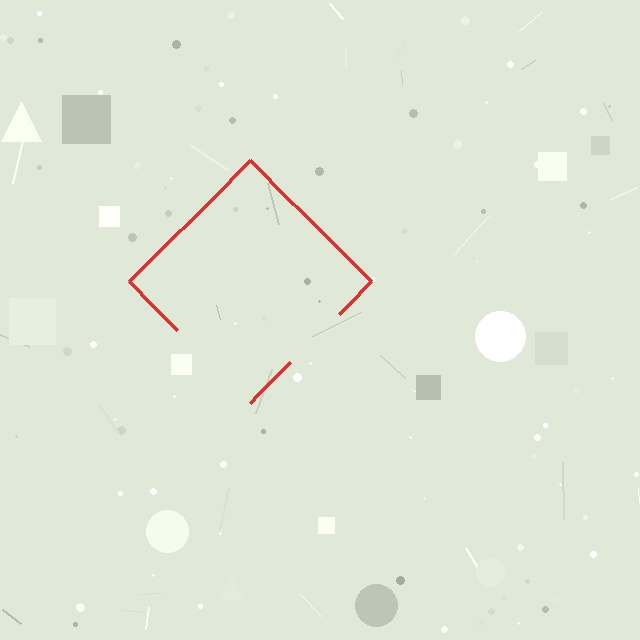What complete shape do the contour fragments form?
The contour fragments form a diamond.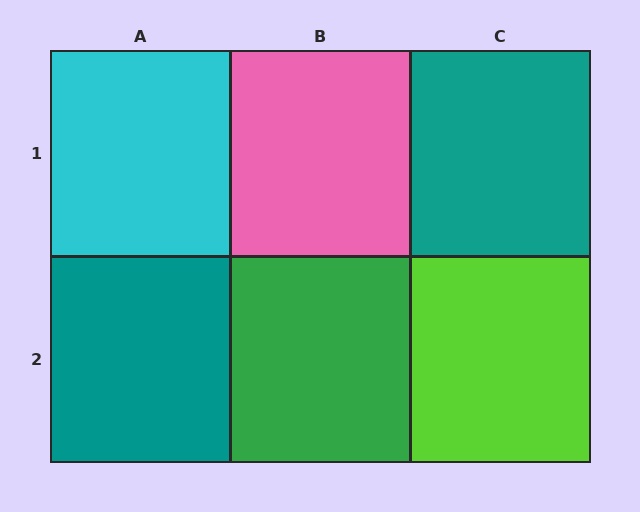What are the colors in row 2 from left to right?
Teal, green, lime.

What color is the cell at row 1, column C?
Teal.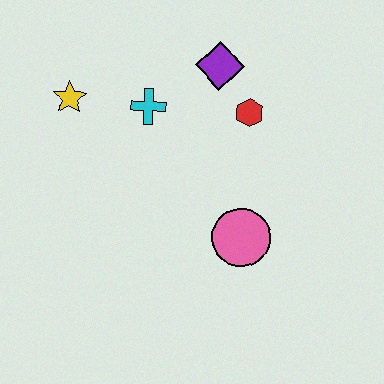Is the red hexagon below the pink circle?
No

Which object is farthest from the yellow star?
The pink circle is farthest from the yellow star.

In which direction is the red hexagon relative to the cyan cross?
The red hexagon is to the right of the cyan cross.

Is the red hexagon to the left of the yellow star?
No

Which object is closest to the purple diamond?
The red hexagon is closest to the purple diamond.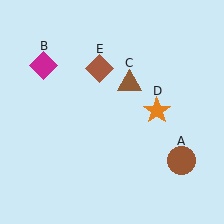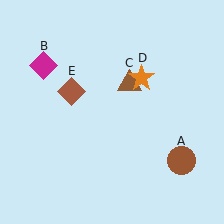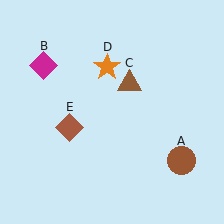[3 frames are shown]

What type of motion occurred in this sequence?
The orange star (object D), brown diamond (object E) rotated counterclockwise around the center of the scene.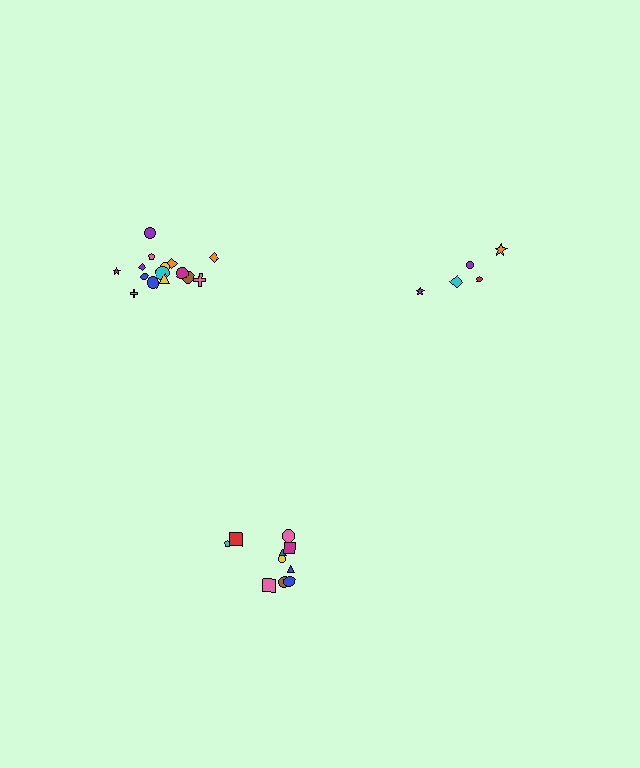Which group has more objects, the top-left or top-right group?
The top-left group.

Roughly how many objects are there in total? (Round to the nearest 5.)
Roughly 30 objects in total.